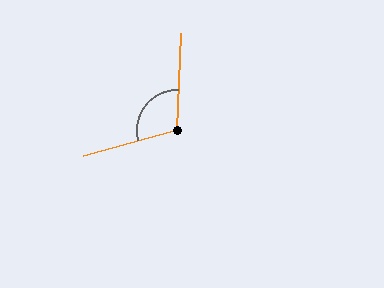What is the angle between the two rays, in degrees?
Approximately 108 degrees.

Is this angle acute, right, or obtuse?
It is obtuse.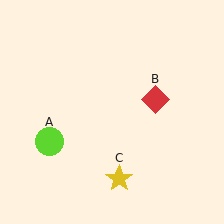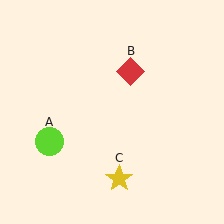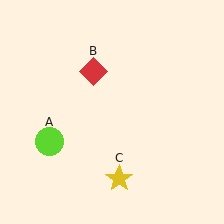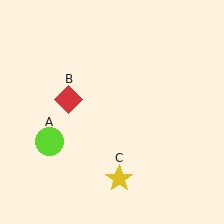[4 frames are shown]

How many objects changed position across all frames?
1 object changed position: red diamond (object B).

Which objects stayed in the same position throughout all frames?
Lime circle (object A) and yellow star (object C) remained stationary.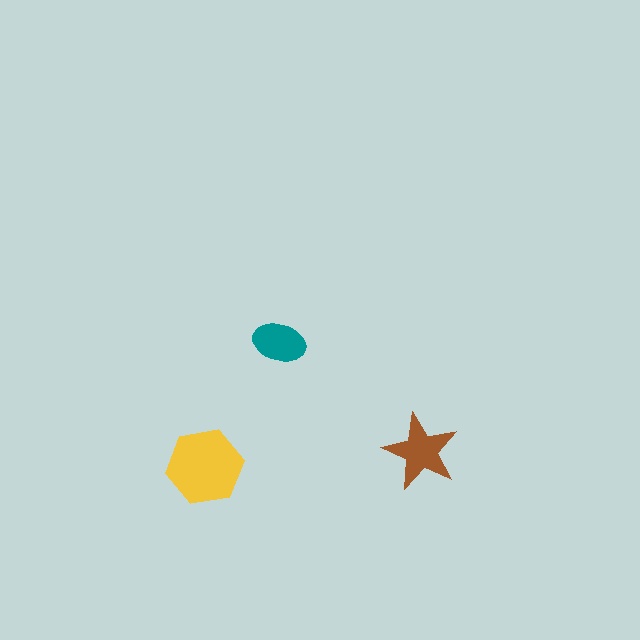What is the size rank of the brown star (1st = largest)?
2nd.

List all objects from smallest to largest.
The teal ellipse, the brown star, the yellow hexagon.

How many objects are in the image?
There are 3 objects in the image.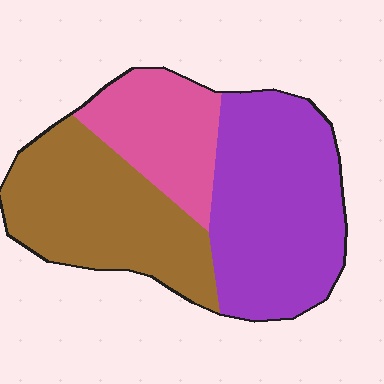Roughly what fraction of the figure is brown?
Brown covers around 35% of the figure.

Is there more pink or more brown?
Brown.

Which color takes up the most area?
Purple, at roughly 45%.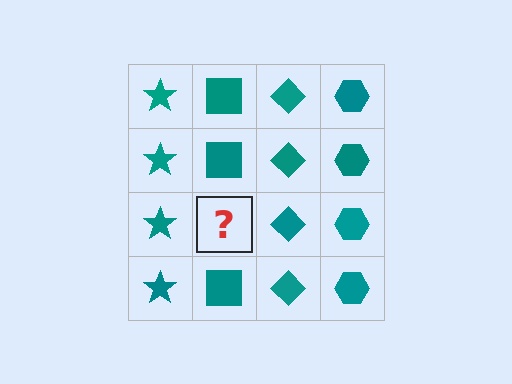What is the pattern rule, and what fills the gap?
The rule is that each column has a consistent shape. The gap should be filled with a teal square.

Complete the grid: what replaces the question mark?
The question mark should be replaced with a teal square.